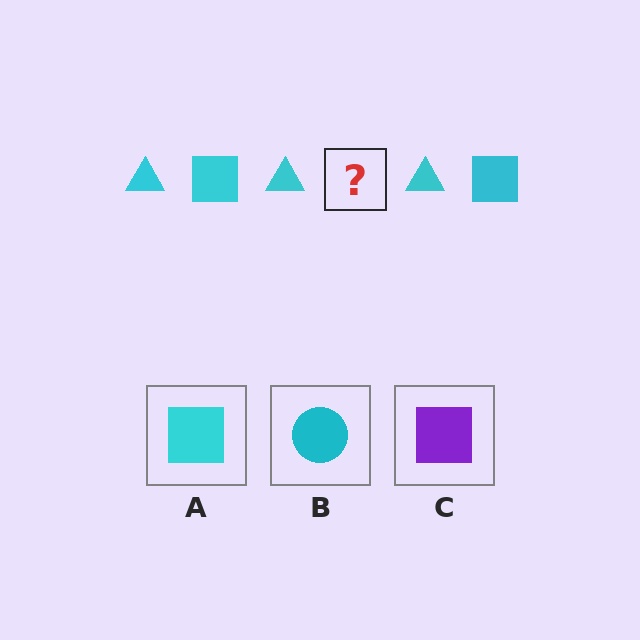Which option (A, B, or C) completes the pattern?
A.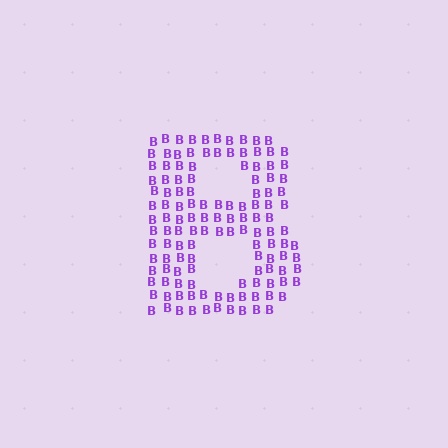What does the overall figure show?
The overall figure shows the letter B.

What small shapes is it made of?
It is made of small letter B's.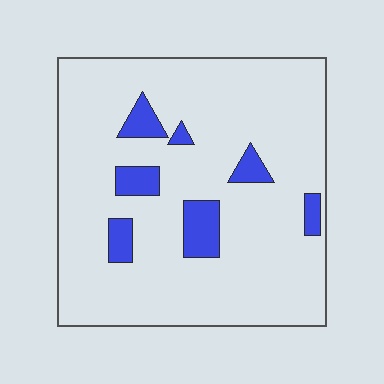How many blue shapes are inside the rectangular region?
7.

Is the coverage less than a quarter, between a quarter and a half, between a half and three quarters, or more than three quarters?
Less than a quarter.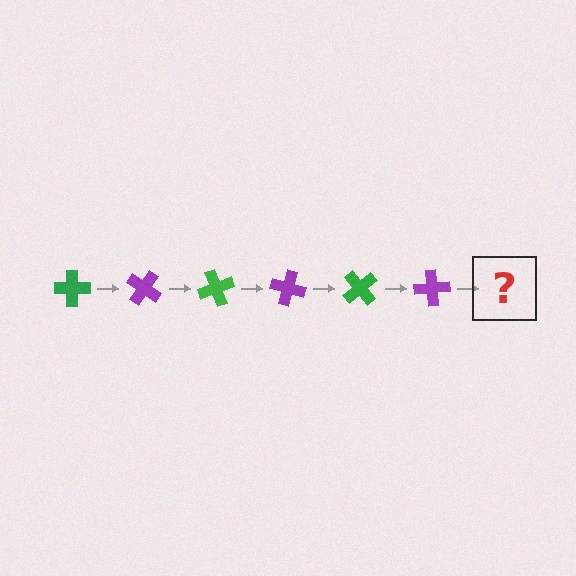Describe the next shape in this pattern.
It should be a green cross, rotated 210 degrees from the start.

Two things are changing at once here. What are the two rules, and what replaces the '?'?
The two rules are that it rotates 35 degrees each step and the color cycles through green and purple. The '?' should be a green cross, rotated 210 degrees from the start.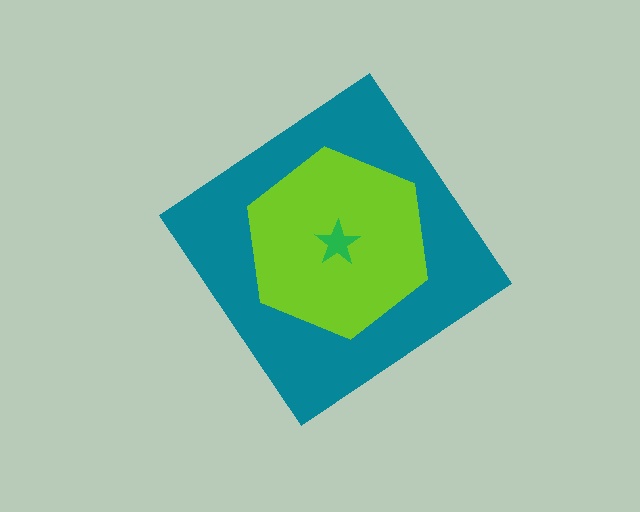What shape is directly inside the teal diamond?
The lime hexagon.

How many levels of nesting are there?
3.